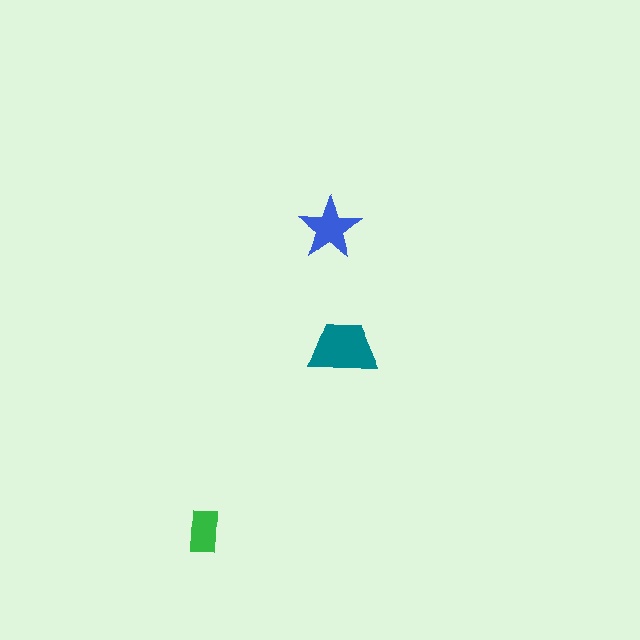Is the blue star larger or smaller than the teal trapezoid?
Smaller.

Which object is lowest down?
The green rectangle is bottommost.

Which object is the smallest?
The green rectangle.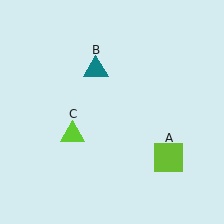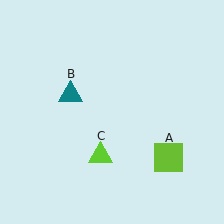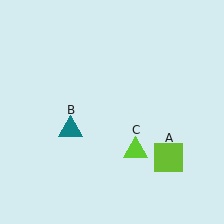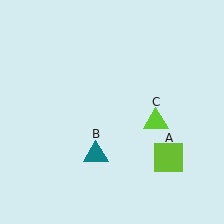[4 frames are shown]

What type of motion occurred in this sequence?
The teal triangle (object B), lime triangle (object C) rotated counterclockwise around the center of the scene.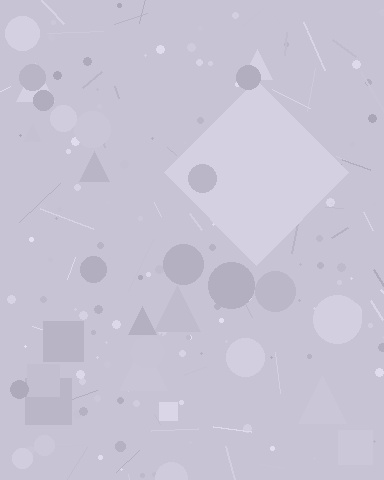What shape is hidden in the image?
A diamond is hidden in the image.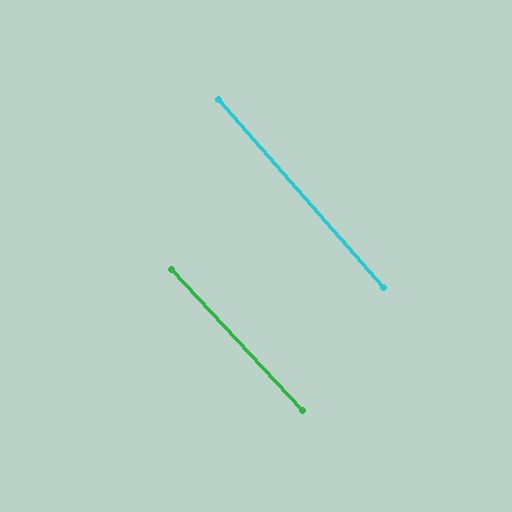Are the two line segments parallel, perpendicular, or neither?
Parallel — their directions differ by only 1.6°.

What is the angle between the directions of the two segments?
Approximately 2 degrees.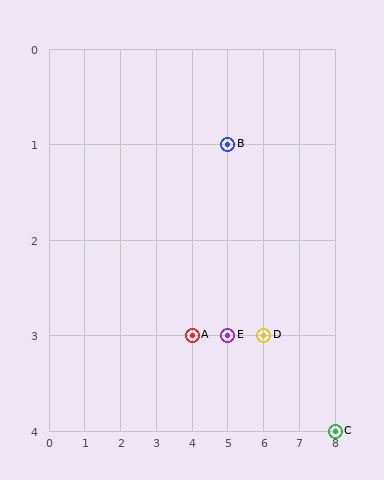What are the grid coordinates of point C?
Point C is at grid coordinates (8, 4).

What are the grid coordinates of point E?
Point E is at grid coordinates (5, 3).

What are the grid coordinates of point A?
Point A is at grid coordinates (4, 3).